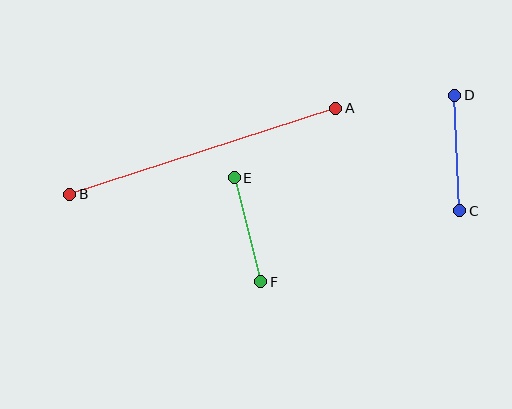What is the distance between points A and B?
The distance is approximately 280 pixels.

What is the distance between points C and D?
The distance is approximately 116 pixels.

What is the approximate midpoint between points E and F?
The midpoint is at approximately (247, 230) pixels.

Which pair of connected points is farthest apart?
Points A and B are farthest apart.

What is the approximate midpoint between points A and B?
The midpoint is at approximately (203, 151) pixels.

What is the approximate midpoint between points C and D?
The midpoint is at approximately (457, 153) pixels.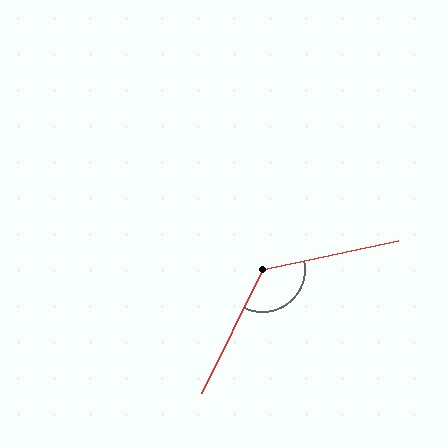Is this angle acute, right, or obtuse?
It is obtuse.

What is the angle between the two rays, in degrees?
Approximately 128 degrees.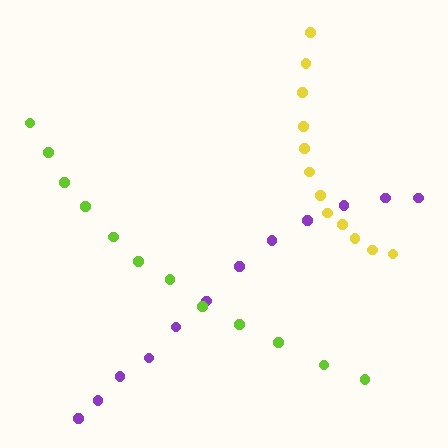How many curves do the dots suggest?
There are 3 distinct paths.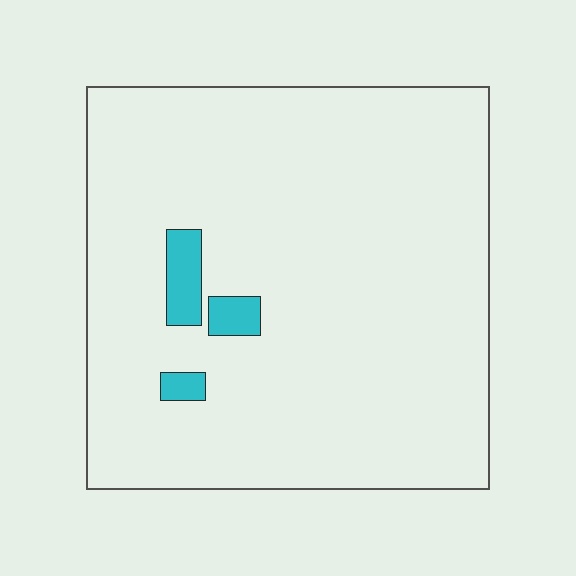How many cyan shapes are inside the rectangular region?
3.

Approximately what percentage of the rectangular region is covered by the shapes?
Approximately 5%.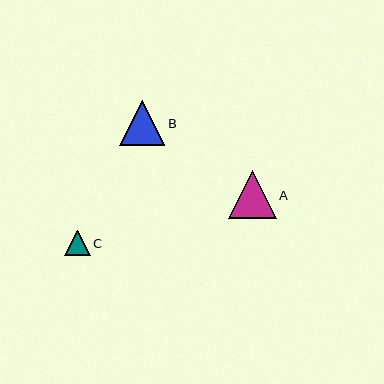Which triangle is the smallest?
Triangle C is the smallest with a size of approximately 26 pixels.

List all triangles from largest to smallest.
From largest to smallest: A, B, C.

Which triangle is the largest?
Triangle A is the largest with a size of approximately 47 pixels.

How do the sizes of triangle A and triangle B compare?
Triangle A and triangle B are approximately the same size.